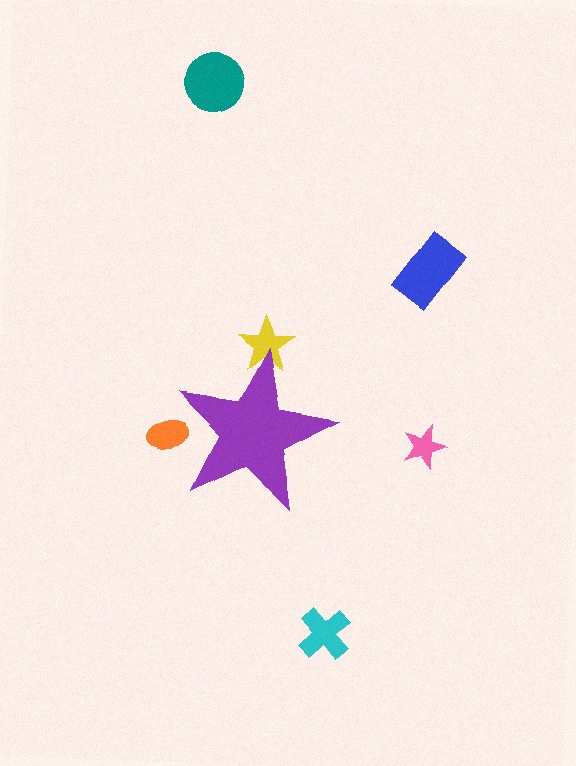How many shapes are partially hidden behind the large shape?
2 shapes are partially hidden.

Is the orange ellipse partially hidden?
Yes, the orange ellipse is partially hidden behind the purple star.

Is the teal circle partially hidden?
No, the teal circle is fully visible.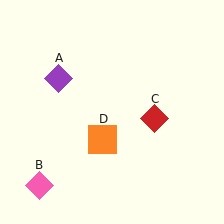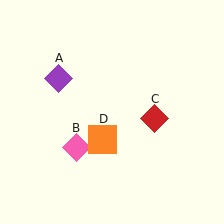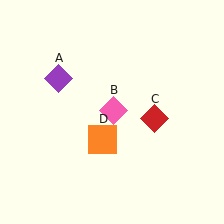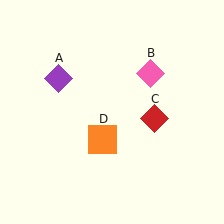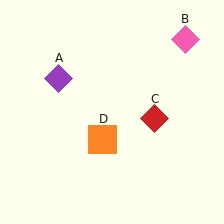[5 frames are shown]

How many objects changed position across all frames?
1 object changed position: pink diamond (object B).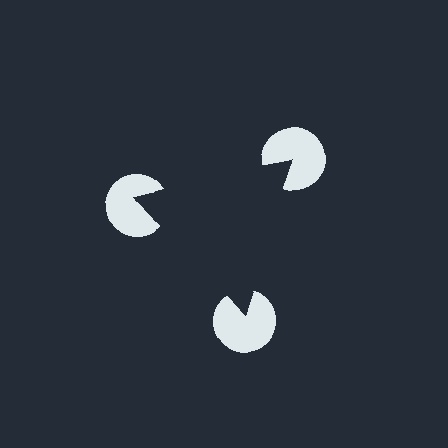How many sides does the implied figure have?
3 sides.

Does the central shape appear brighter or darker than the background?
It typically appears slightly darker than the background, even though no actual brightness change is drawn.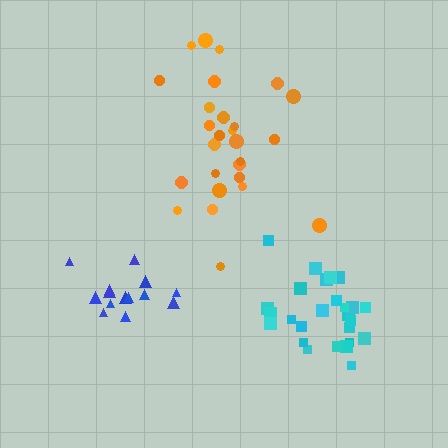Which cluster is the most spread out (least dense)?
Orange.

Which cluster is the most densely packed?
Cyan.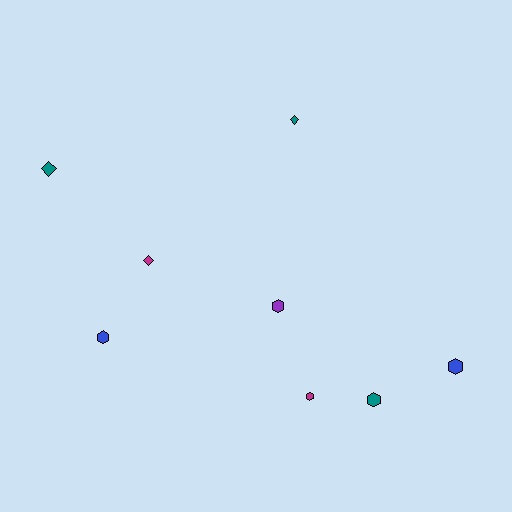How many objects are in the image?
There are 8 objects.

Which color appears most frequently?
Teal, with 3 objects.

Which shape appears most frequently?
Hexagon, with 5 objects.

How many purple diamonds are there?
There are no purple diamonds.